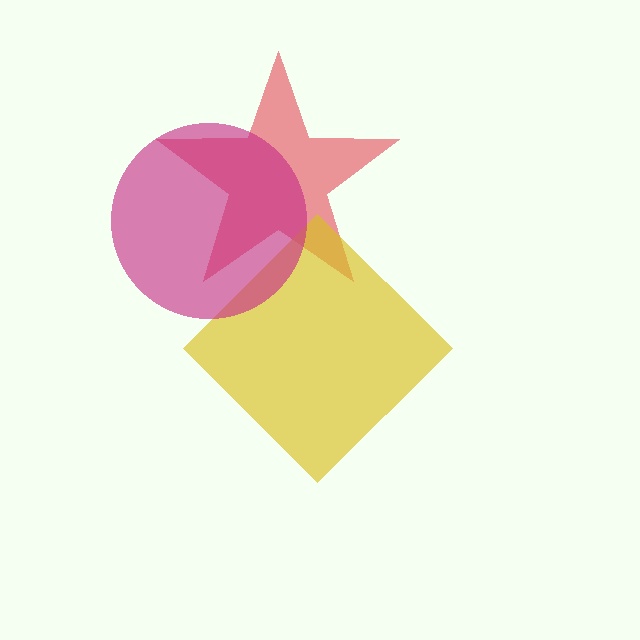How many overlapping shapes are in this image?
There are 3 overlapping shapes in the image.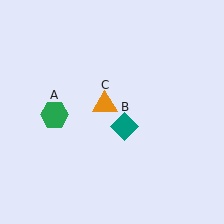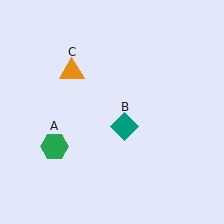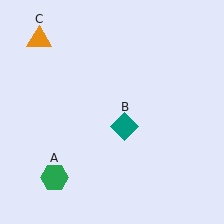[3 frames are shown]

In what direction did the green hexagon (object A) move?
The green hexagon (object A) moved down.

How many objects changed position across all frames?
2 objects changed position: green hexagon (object A), orange triangle (object C).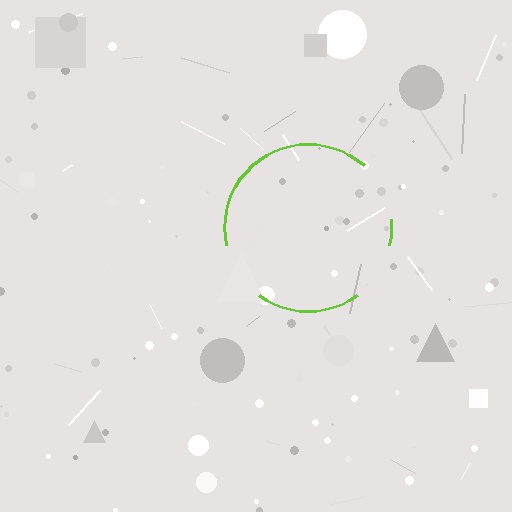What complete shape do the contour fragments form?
The contour fragments form a circle.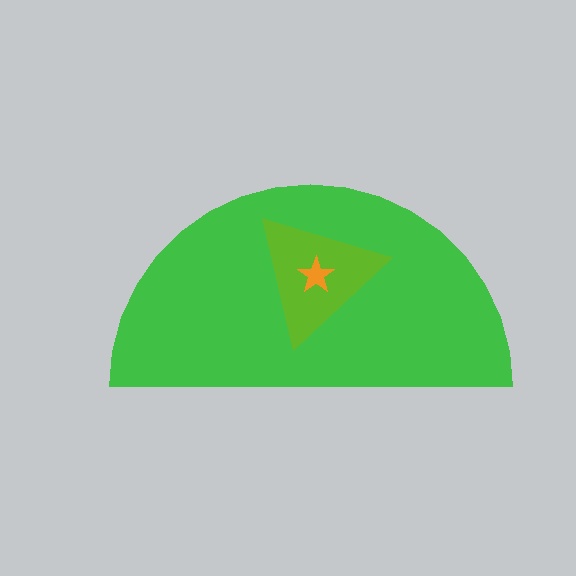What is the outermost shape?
The green semicircle.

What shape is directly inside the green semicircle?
The lime triangle.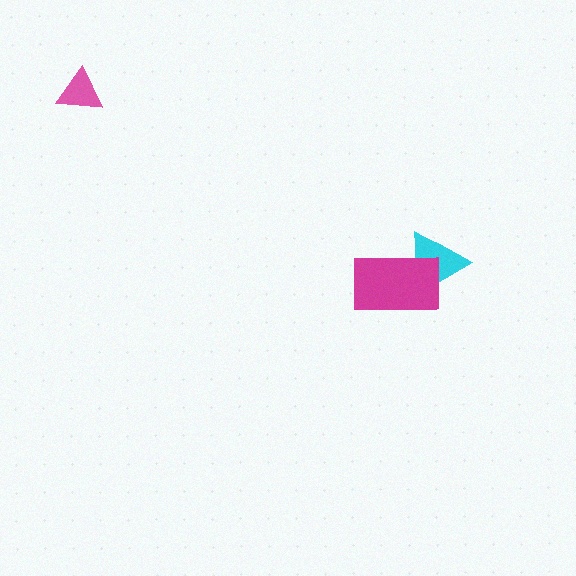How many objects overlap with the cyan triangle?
1 object overlaps with the cyan triangle.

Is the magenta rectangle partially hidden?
No, no other shape covers it.